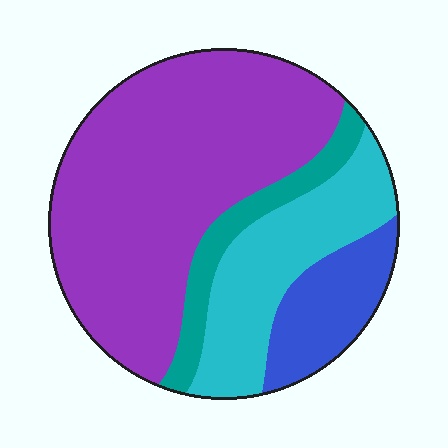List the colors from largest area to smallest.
From largest to smallest: purple, cyan, blue, teal.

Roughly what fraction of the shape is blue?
Blue takes up about one eighth (1/8) of the shape.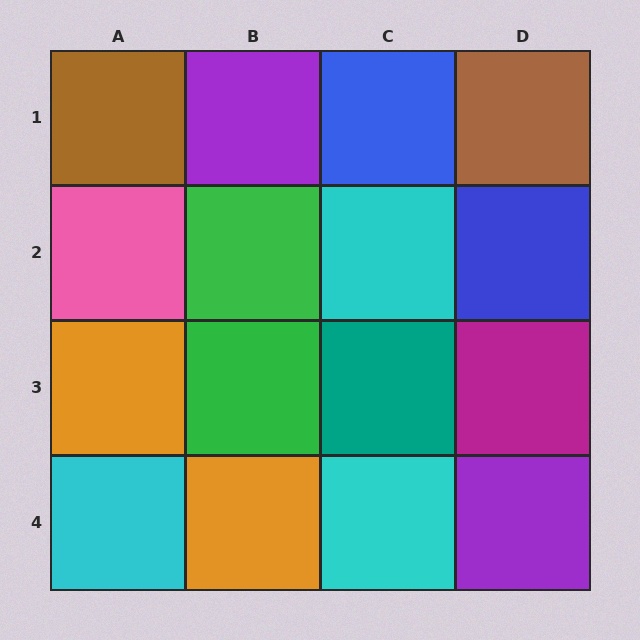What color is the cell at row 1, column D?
Brown.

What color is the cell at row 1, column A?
Brown.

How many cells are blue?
2 cells are blue.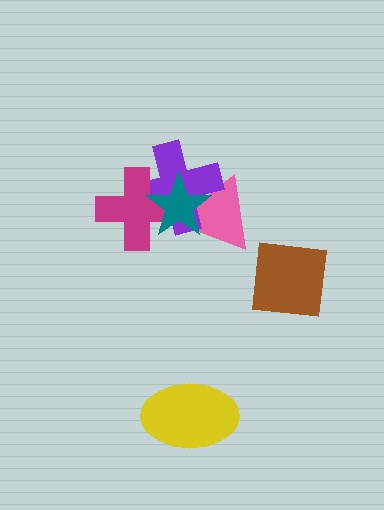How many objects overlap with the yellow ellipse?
0 objects overlap with the yellow ellipse.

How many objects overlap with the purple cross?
3 objects overlap with the purple cross.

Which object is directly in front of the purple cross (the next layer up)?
The magenta cross is directly in front of the purple cross.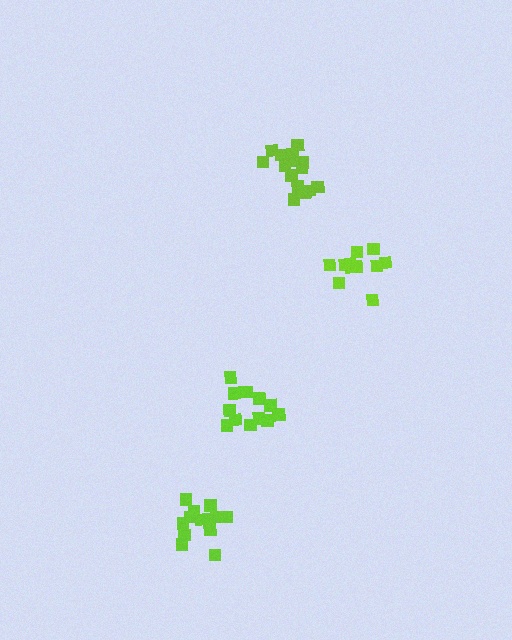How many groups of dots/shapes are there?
There are 4 groups.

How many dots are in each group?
Group 1: 13 dots, Group 2: 13 dots, Group 3: 11 dots, Group 4: 15 dots (52 total).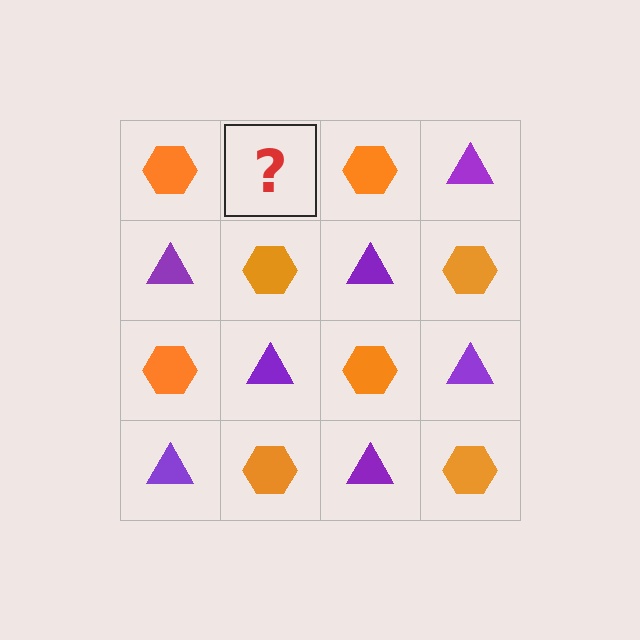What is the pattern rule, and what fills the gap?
The rule is that it alternates orange hexagon and purple triangle in a checkerboard pattern. The gap should be filled with a purple triangle.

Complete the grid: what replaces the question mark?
The question mark should be replaced with a purple triangle.